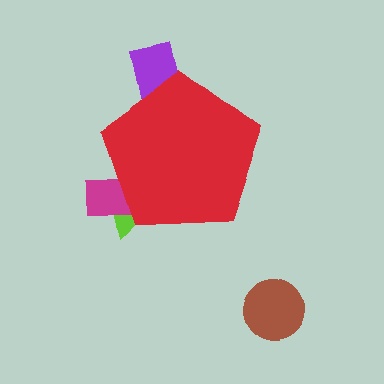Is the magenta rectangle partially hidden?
Yes, the magenta rectangle is partially hidden behind the red pentagon.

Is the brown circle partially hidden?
No, the brown circle is fully visible.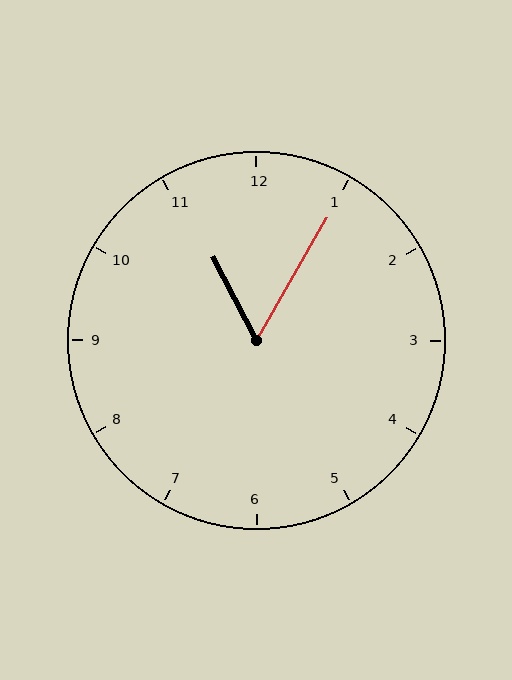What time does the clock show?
11:05.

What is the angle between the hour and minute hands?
Approximately 58 degrees.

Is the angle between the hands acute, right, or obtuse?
It is acute.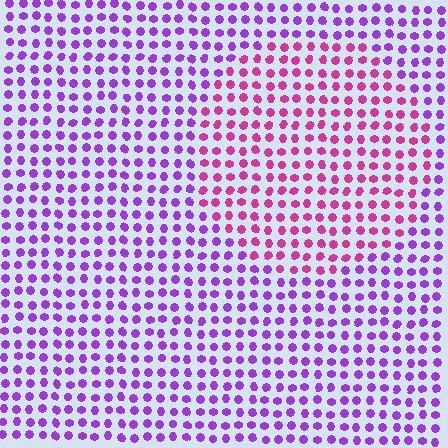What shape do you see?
I see a circle.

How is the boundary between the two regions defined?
The boundary is defined purely by a slight shift in hue (about 40 degrees). Spacing, size, and orientation are identical on both sides.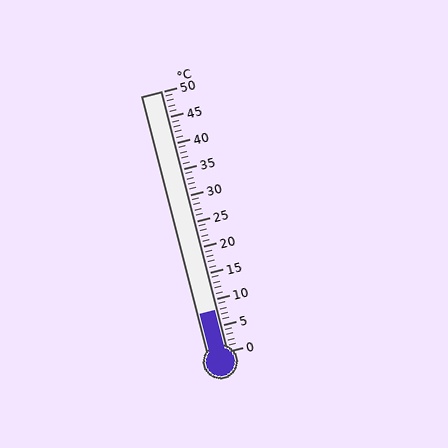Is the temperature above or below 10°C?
The temperature is below 10°C.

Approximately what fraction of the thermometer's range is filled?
The thermometer is filled to approximately 15% of its range.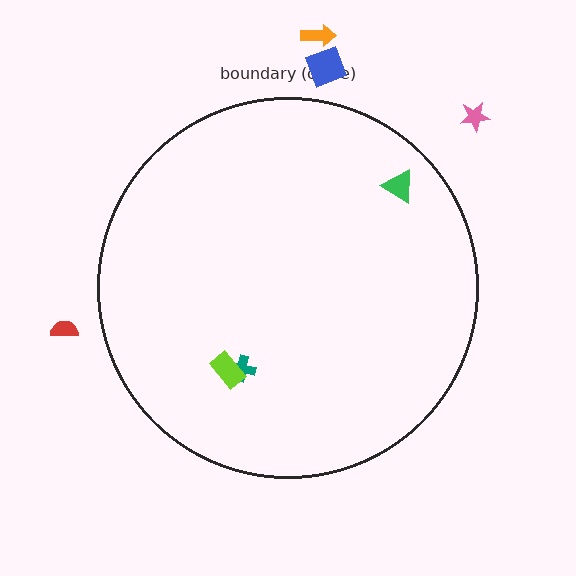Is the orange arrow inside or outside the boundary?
Outside.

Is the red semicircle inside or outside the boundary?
Outside.